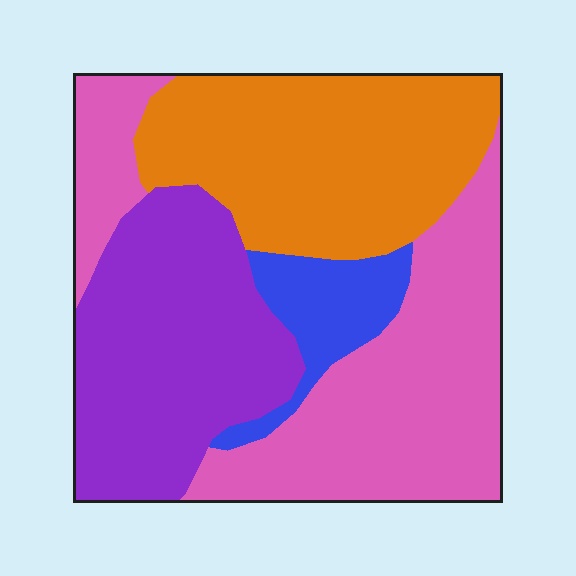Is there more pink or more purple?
Pink.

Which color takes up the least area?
Blue, at roughly 10%.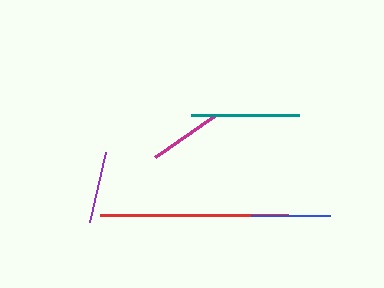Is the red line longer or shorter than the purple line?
The red line is longer than the purple line.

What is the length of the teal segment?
The teal segment is approximately 107 pixels long.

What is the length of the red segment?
The red segment is approximately 188 pixels long.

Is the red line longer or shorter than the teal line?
The red line is longer than the teal line.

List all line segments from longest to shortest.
From longest to shortest: red, teal, blue, purple, magenta.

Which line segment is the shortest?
The magenta line is the shortest at approximately 72 pixels.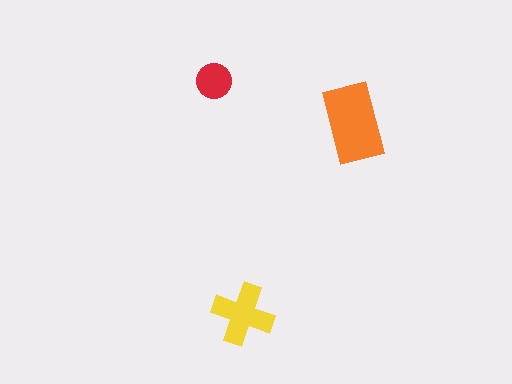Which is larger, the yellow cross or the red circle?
The yellow cross.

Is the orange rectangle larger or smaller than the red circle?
Larger.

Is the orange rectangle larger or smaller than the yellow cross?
Larger.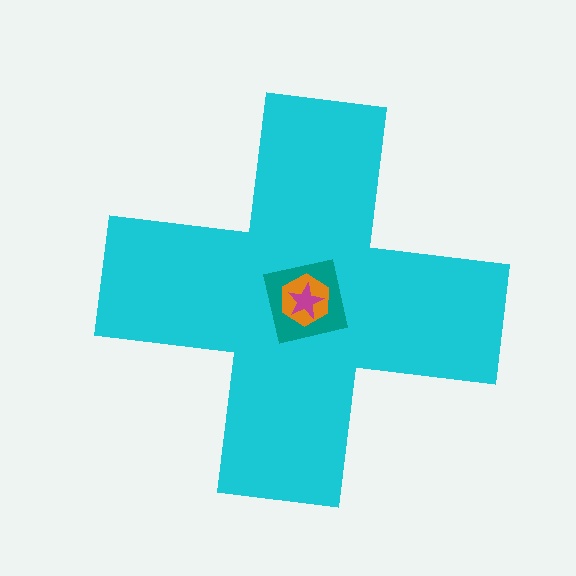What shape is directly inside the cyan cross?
The teal square.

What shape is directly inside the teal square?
The orange hexagon.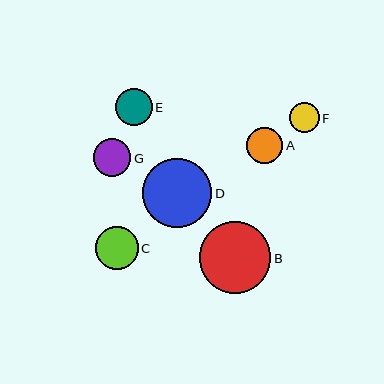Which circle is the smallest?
Circle F is the smallest with a size of approximately 30 pixels.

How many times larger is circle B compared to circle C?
Circle B is approximately 1.7 times the size of circle C.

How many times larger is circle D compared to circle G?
Circle D is approximately 1.9 times the size of circle G.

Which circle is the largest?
Circle B is the largest with a size of approximately 71 pixels.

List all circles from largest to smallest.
From largest to smallest: B, D, C, G, A, E, F.